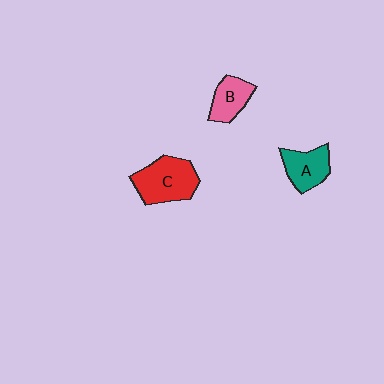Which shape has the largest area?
Shape C (red).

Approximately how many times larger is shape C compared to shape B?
Approximately 1.7 times.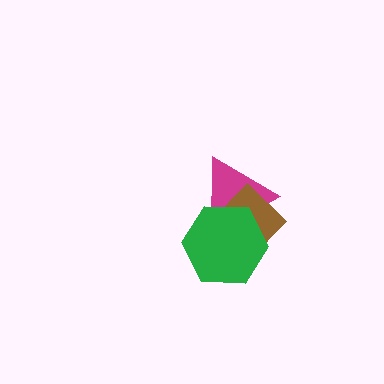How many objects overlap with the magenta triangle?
2 objects overlap with the magenta triangle.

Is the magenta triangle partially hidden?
Yes, it is partially covered by another shape.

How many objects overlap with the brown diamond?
2 objects overlap with the brown diamond.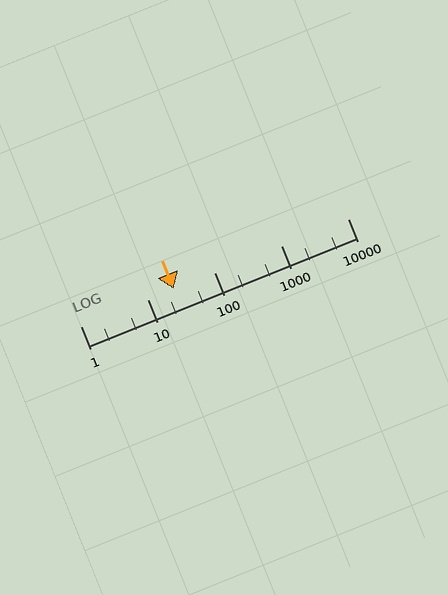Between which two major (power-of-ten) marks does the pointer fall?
The pointer is between 10 and 100.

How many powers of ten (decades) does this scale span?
The scale spans 4 decades, from 1 to 10000.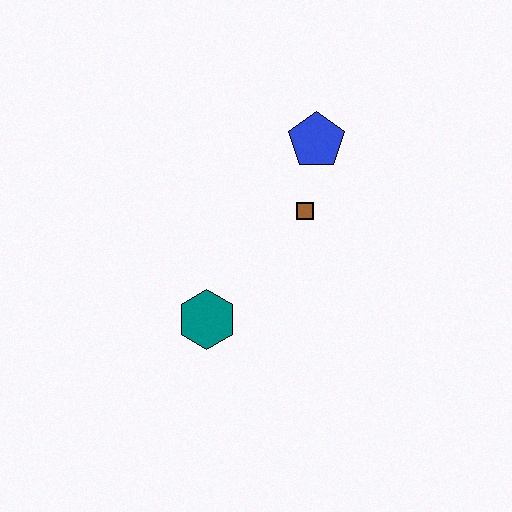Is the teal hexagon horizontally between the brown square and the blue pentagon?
No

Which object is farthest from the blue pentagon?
The teal hexagon is farthest from the blue pentagon.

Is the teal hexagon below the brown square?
Yes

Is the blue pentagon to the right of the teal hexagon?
Yes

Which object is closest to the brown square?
The blue pentagon is closest to the brown square.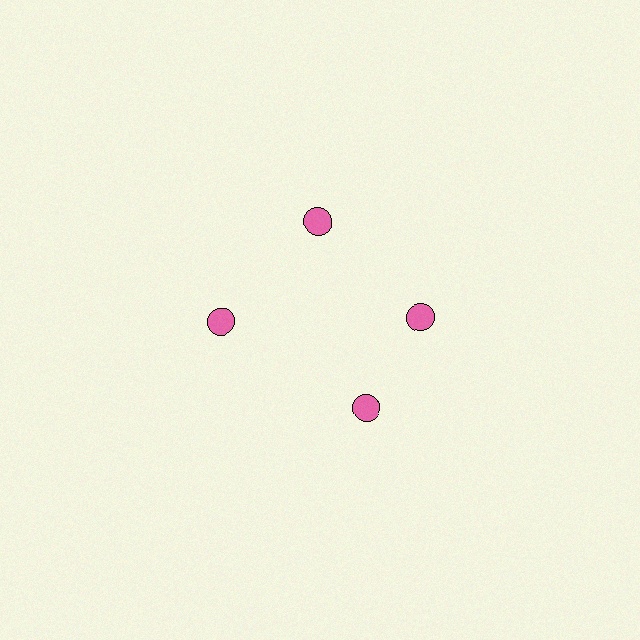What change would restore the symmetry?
The symmetry would be restored by rotating it back into even spacing with its neighbors so that all 4 circles sit at equal angles and equal distance from the center.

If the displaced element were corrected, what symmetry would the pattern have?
It would have 4-fold rotational symmetry — the pattern would map onto itself every 90 degrees.